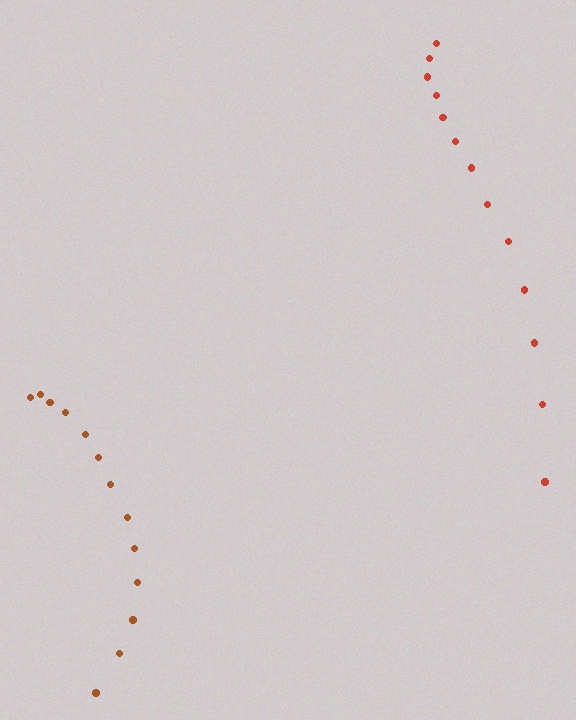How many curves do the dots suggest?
There are 2 distinct paths.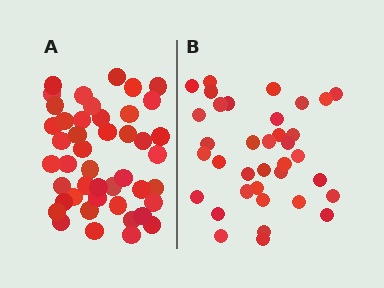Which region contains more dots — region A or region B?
Region A (the left region) has more dots.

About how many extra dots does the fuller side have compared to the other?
Region A has roughly 8 or so more dots than region B.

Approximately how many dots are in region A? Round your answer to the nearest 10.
About 40 dots. (The exact count is 45, which rounds to 40.)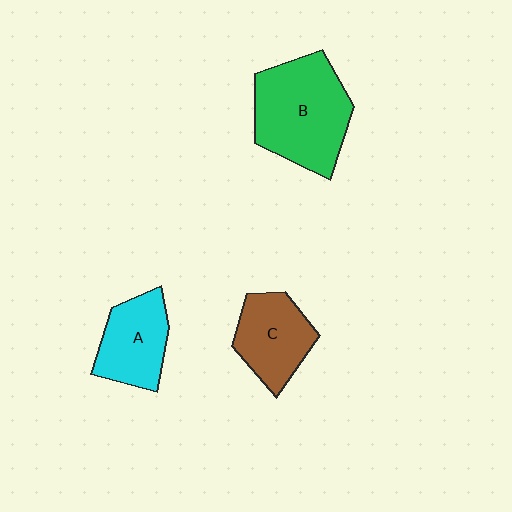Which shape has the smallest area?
Shape A (cyan).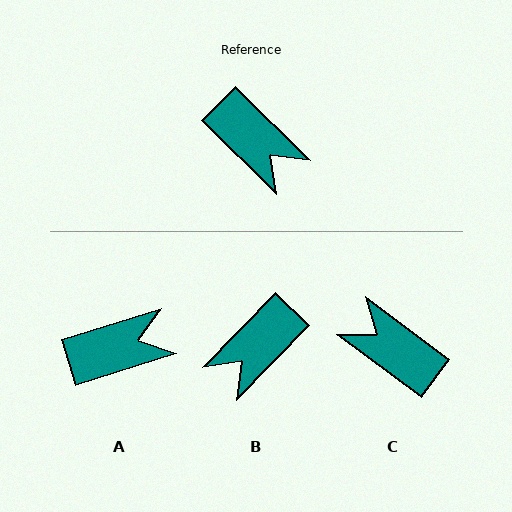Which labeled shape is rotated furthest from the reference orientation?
C, about 172 degrees away.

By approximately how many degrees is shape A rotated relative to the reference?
Approximately 62 degrees counter-clockwise.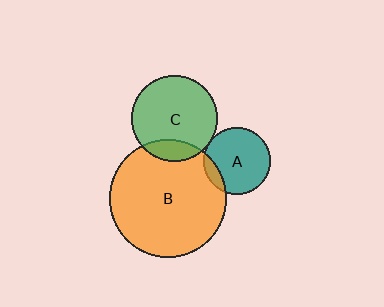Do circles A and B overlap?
Yes.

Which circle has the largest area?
Circle B (orange).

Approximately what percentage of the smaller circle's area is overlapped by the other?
Approximately 10%.